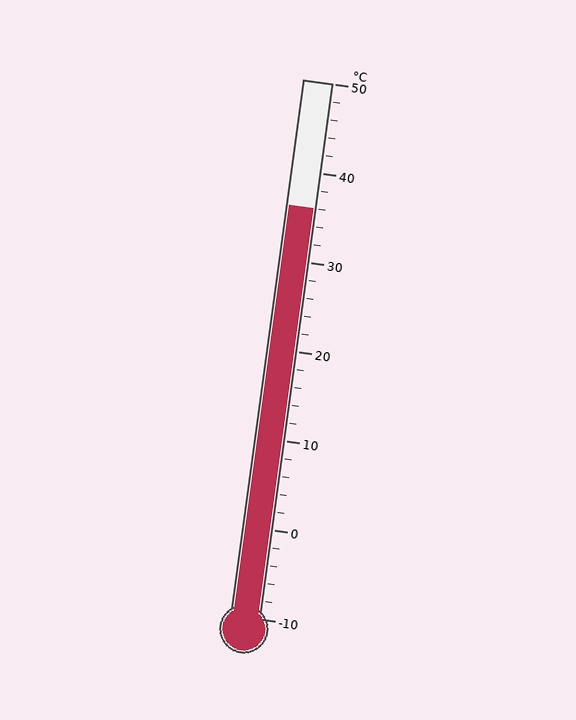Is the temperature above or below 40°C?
The temperature is below 40°C.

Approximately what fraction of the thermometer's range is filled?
The thermometer is filled to approximately 75% of its range.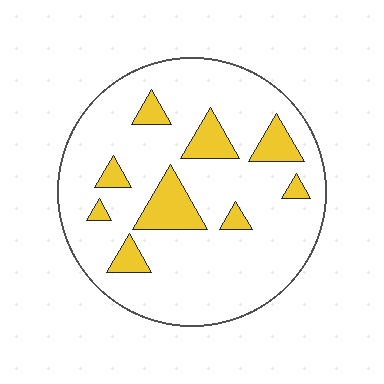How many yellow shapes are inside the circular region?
9.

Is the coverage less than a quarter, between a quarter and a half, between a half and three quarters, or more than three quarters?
Less than a quarter.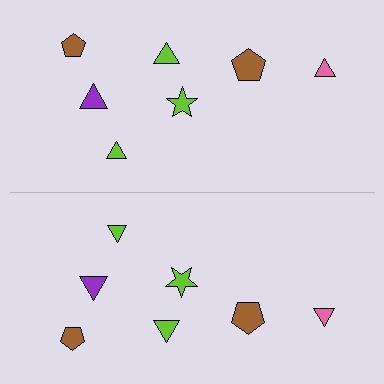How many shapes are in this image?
There are 14 shapes in this image.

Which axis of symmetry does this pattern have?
The pattern has a horizontal axis of symmetry running through the center of the image.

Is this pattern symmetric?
Yes, this pattern has bilateral (reflection) symmetry.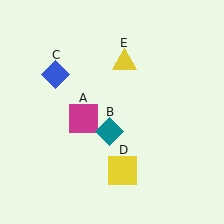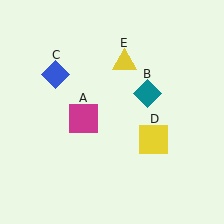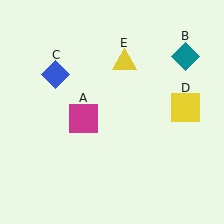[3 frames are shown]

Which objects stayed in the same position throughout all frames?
Magenta square (object A) and blue diamond (object C) and yellow triangle (object E) remained stationary.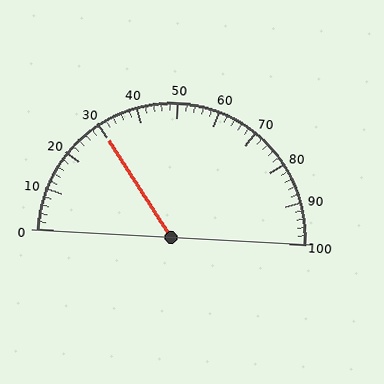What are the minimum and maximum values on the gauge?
The gauge ranges from 0 to 100.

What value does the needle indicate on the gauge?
The needle indicates approximately 30.